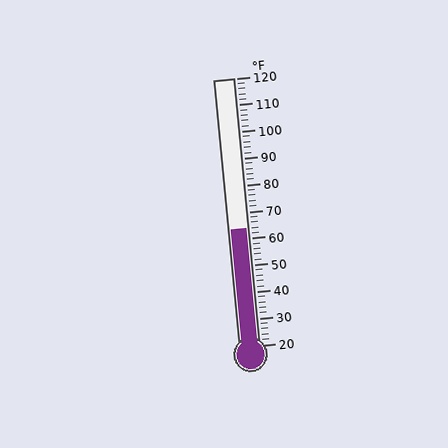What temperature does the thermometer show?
The thermometer shows approximately 64°F.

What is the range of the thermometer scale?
The thermometer scale ranges from 20°F to 120°F.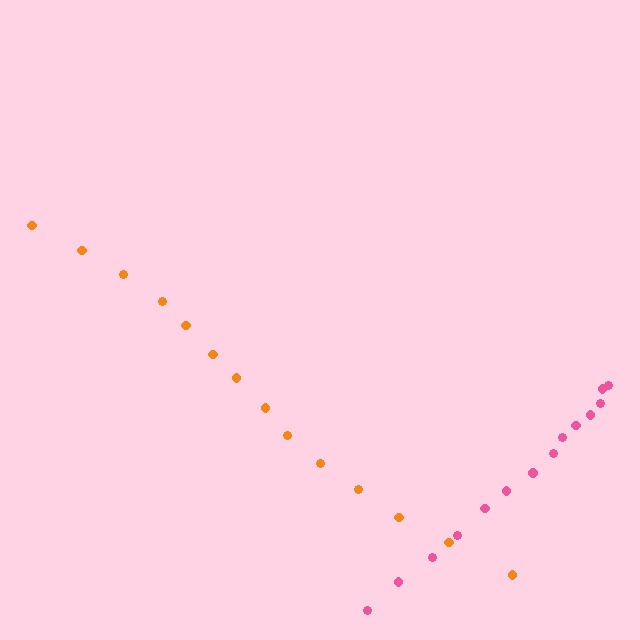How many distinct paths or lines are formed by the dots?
There are 2 distinct paths.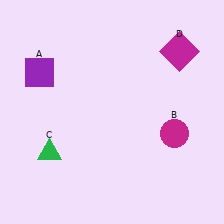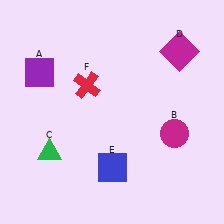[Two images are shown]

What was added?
A blue square (E), a red cross (F) were added in Image 2.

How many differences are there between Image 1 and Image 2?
There are 2 differences between the two images.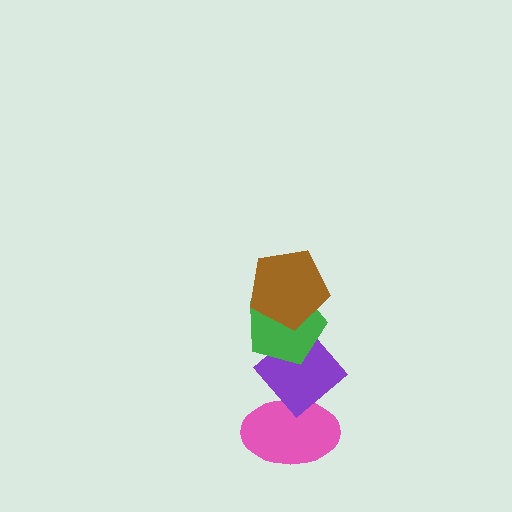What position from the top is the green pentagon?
The green pentagon is 2nd from the top.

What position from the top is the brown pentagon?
The brown pentagon is 1st from the top.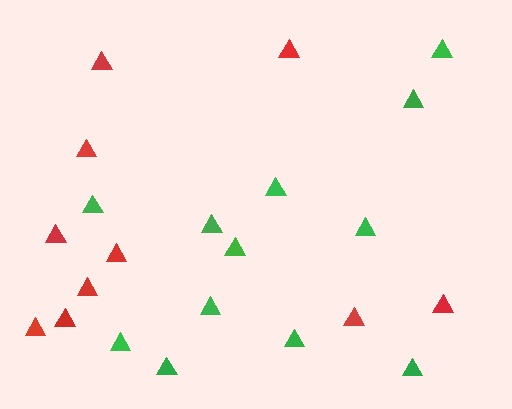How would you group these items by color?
There are 2 groups: one group of red triangles (10) and one group of green triangles (12).